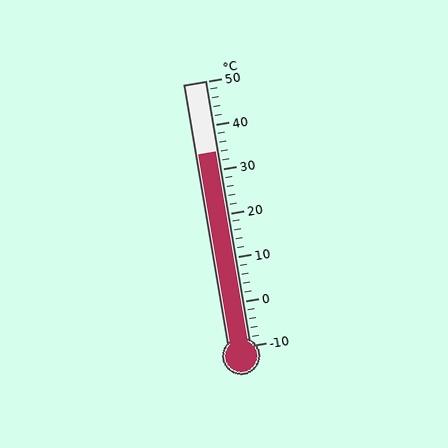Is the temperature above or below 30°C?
The temperature is above 30°C.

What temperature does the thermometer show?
The thermometer shows approximately 34°C.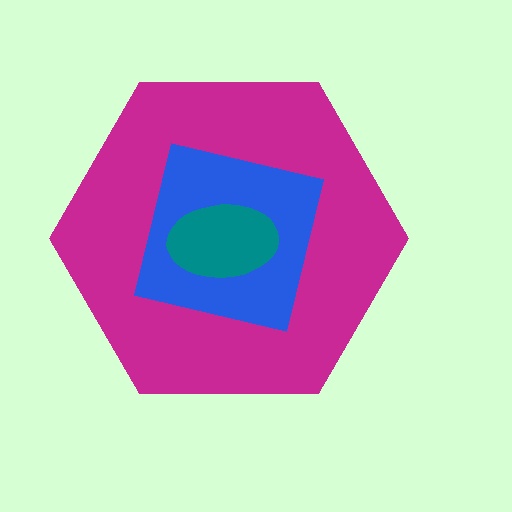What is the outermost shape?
The magenta hexagon.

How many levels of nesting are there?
3.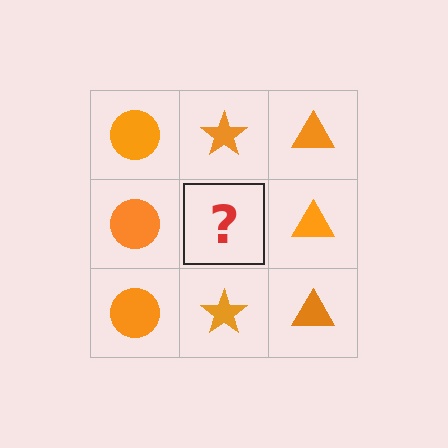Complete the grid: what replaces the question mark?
The question mark should be replaced with an orange star.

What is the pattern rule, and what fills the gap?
The rule is that each column has a consistent shape. The gap should be filled with an orange star.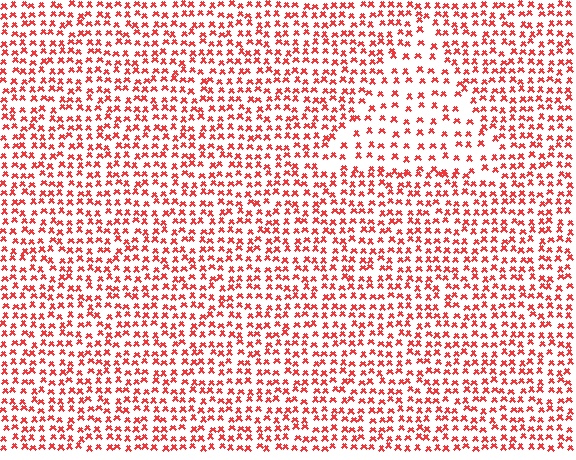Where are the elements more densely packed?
The elements are more densely packed outside the triangle boundary.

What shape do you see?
I see a triangle.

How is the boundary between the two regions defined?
The boundary is defined by a change in element density (approximately 1.8x ratio). All elements are the same color, size, and shape.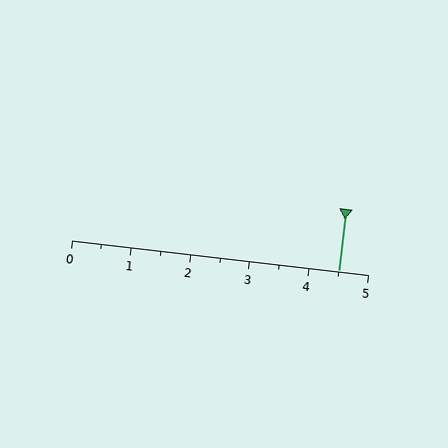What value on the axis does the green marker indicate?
The marker indicates approximately 4.5.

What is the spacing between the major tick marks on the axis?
The major ticks are spaced 1 apart.